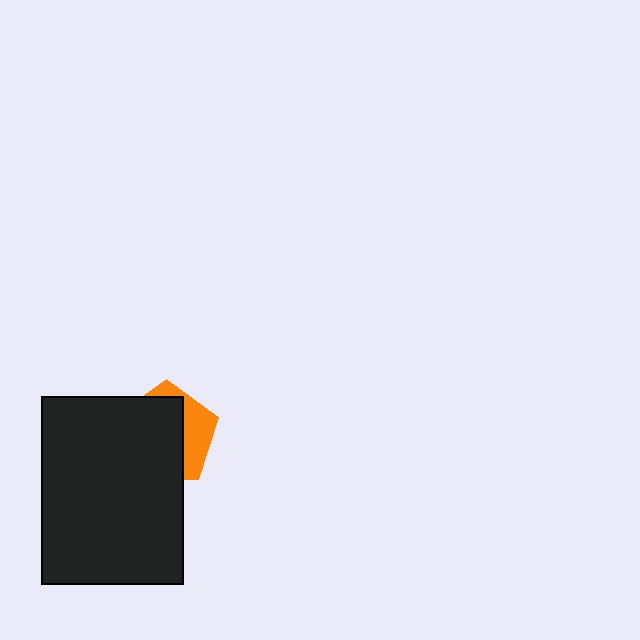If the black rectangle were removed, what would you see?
You would see the complete orange pentagon.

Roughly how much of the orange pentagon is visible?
A small part of it is visible (roughly 33%).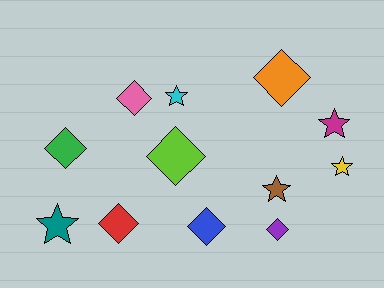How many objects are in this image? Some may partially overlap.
There are 12 objects.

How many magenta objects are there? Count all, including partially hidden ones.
There is 1 magenta object.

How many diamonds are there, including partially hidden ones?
There are 7 diamonds.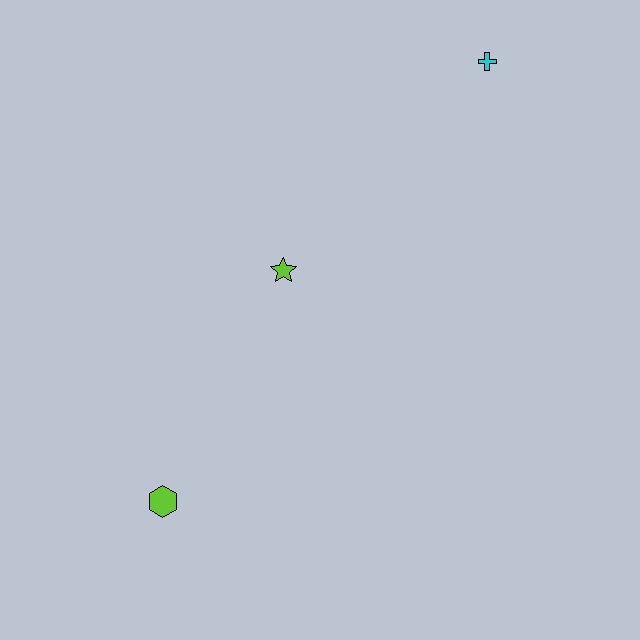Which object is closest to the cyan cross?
The lime star is closest to the cyan cross.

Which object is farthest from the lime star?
The cyan cross is farthest from the lime star.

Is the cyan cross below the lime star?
No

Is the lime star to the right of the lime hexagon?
Yes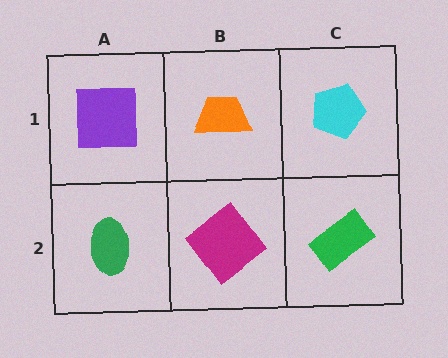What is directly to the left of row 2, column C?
A magenta diamond.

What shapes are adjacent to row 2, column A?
A purple square (row 1, column A), a magenta diamond (row 2, column B).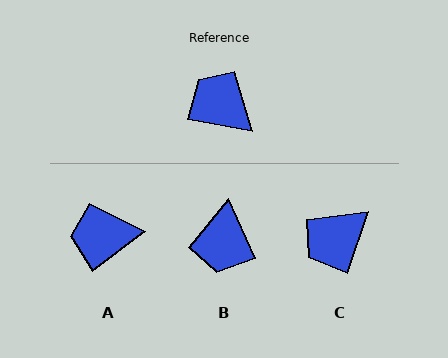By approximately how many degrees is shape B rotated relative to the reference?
Approximately 125 degrees counter-clockwise.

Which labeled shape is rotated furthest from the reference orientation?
B, about 125 degrees away.